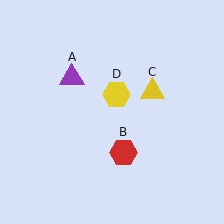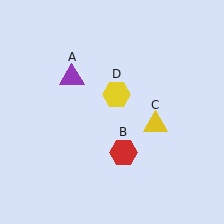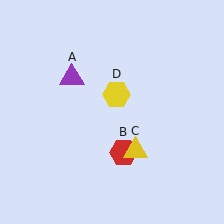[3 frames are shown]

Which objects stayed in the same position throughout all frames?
Purple triangle (object A) and red hexagon (object B) and yellow hexagon (object D) remained stationary.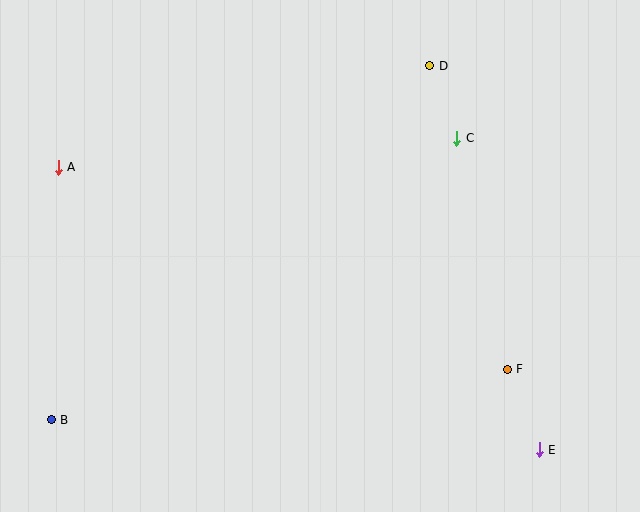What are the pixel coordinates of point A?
Point A is at (58, 167).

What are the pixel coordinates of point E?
Point E is at (539, 450).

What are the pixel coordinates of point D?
Point D is at (430, 66).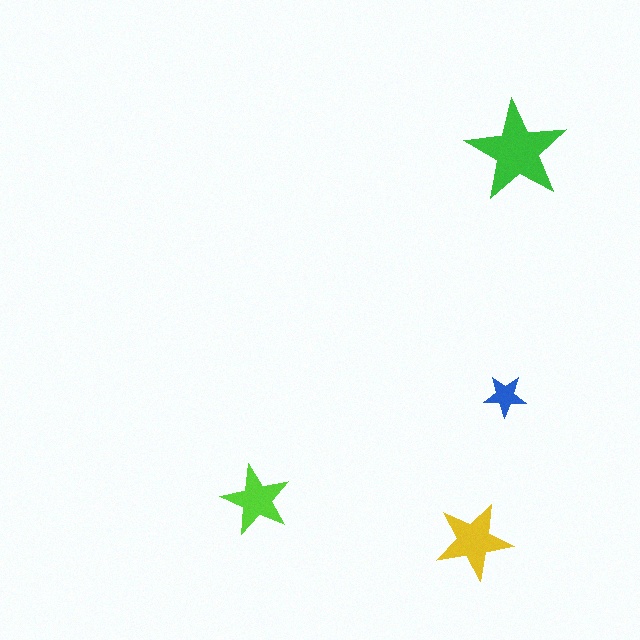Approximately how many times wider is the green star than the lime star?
About 1.5 times wider.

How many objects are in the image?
There are 4 objects in the image.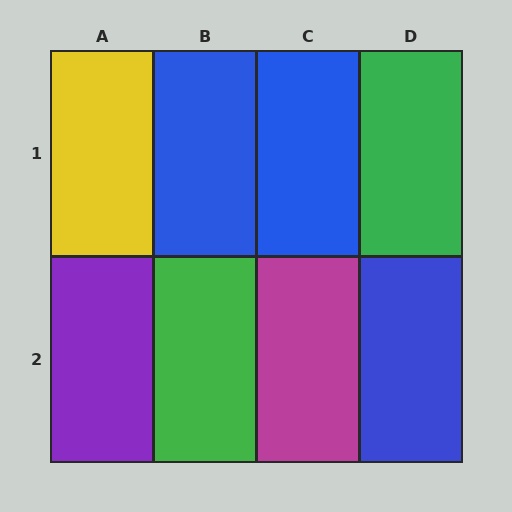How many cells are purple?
1 cell is purple.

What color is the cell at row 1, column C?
Blue.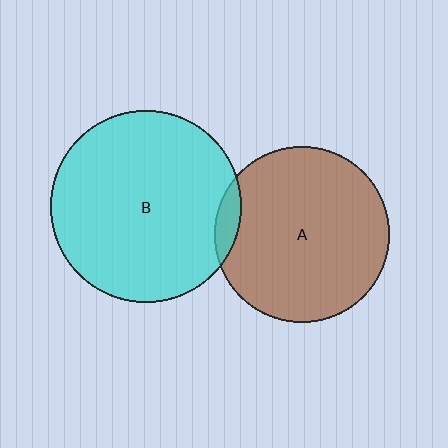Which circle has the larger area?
Circle B (cyan).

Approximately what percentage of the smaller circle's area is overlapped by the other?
Approximately 5%.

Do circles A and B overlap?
Yes.